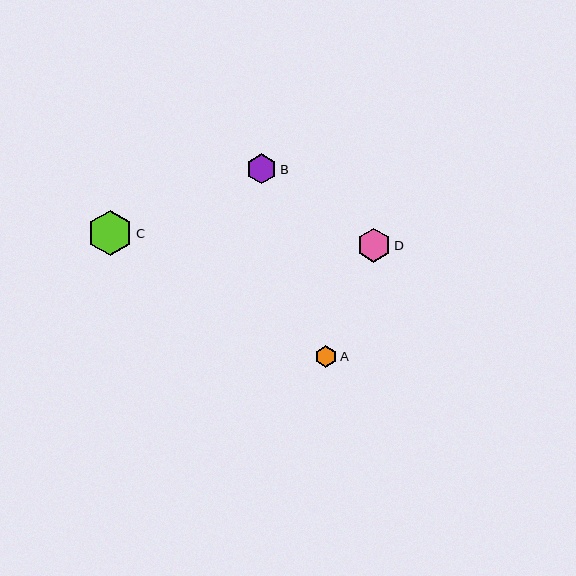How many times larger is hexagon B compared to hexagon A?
Hexagon B is approximately 1.4 times the size of hexagon A.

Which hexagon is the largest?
Hexagon C is the largest with a size of approximately 45 pixels.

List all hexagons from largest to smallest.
From largest to smallest: C, D, B, A.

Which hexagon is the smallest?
Hexagon A is the smallest with a size of approximately 21 pixels.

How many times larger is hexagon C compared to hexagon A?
Hexagon C is approximately 2.1 times the size of hexagon A.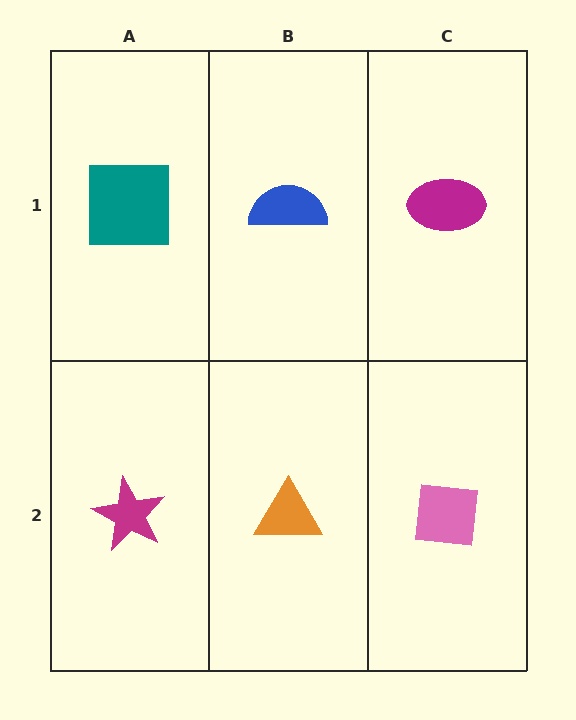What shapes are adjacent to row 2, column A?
A teal square (row 1, column A), an orange triangle (row 2, column B).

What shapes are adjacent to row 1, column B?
An orange triangle (row 2, column B), a teal square (row 1, column A), a magenta ellipse (row 1, column C).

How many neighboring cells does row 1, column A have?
2.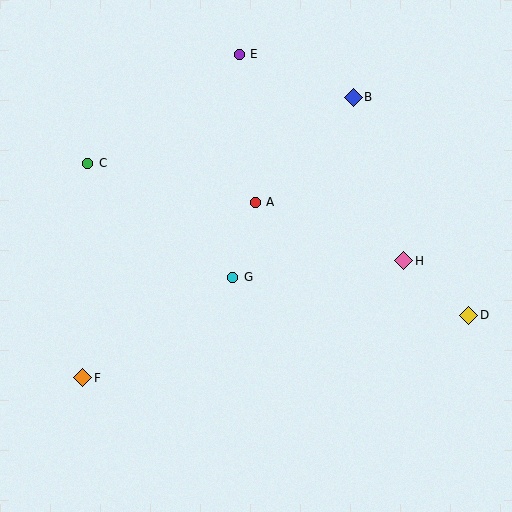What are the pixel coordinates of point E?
Point E is at (239, 54).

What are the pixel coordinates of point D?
Point D is at (469, 315).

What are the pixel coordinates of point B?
Point B is at (353, 97).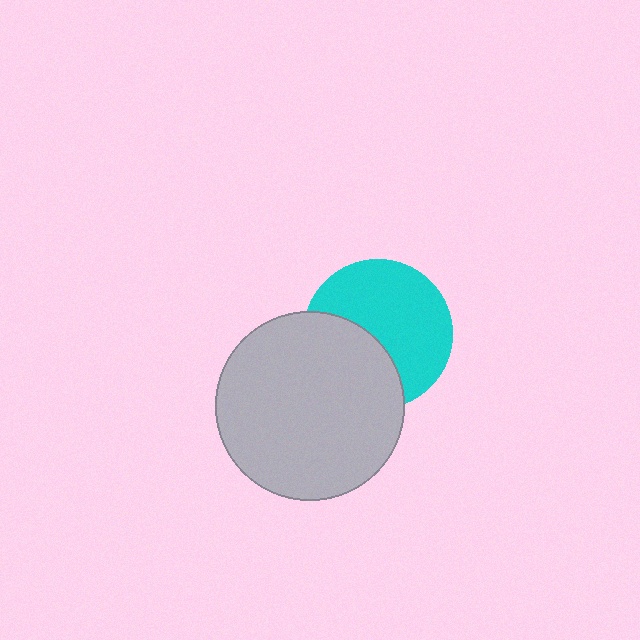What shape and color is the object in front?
The object in front is a light gray circle.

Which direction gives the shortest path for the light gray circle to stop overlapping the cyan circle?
Moving toward the lower-left gives the shortest separation.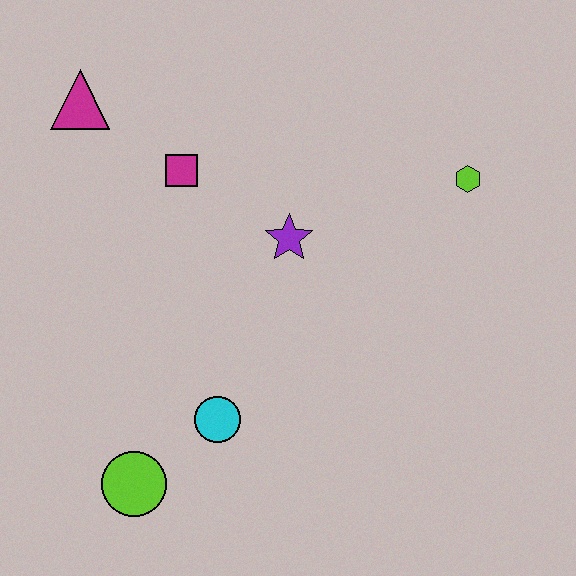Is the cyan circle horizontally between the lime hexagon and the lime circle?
Yes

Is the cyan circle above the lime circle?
Yes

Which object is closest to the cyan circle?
The lime circle is closest to the cyan circle.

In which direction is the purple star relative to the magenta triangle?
The purple star is to the right of the magenta triangle.